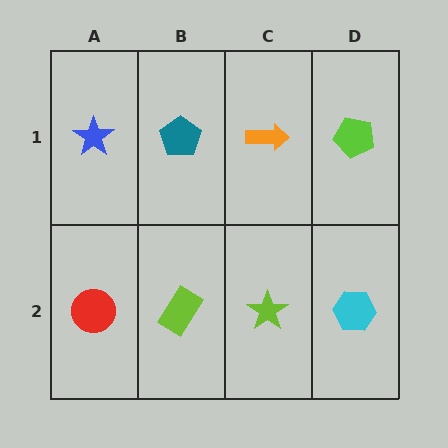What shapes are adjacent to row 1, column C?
A lime star (row 2, column C), a teal pentagon (row 1, column B), a lime pentagon (row 1, column D).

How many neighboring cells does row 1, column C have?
3.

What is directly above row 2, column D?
A lime pentagon.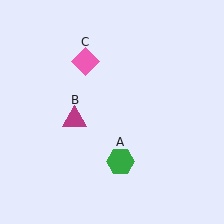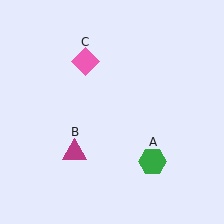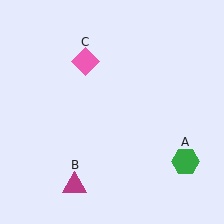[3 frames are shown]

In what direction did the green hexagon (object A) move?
The green hexagon (object A) moved right.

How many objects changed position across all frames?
2 objects changed position: green hexagon (object A), magenta triangle (object B).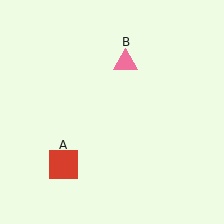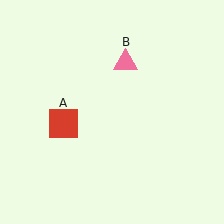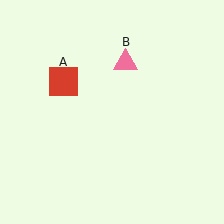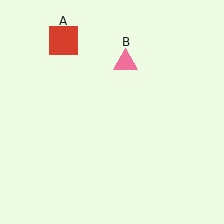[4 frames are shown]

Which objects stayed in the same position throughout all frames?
Pink triangle (object B) remained stationary.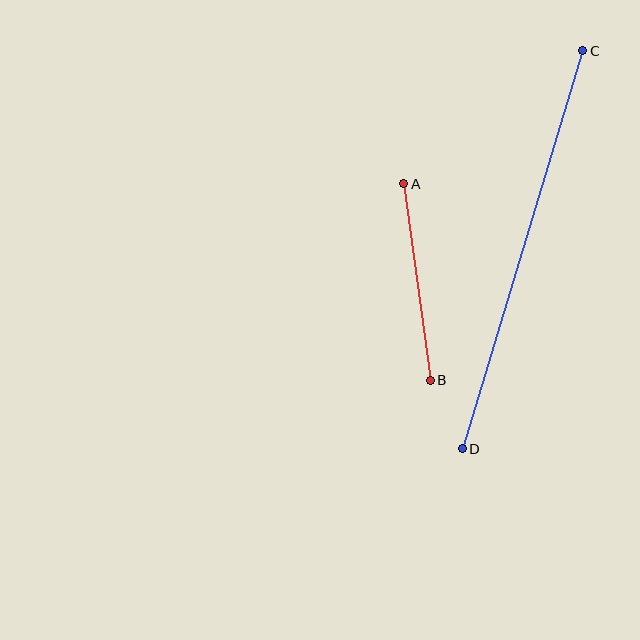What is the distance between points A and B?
The distance is approximately 198 pixels.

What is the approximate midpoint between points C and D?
The midpoint is at approximately (523, 250) pixels.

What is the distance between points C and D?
The distance is approximately 416 pixels.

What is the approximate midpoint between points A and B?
The midpoint is at approximately (417, 282) pixels.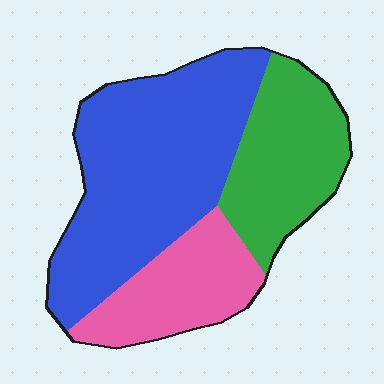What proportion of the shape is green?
Green takes up about one quarter (1/4) of the shape.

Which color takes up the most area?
Blue, at roughly 50%.